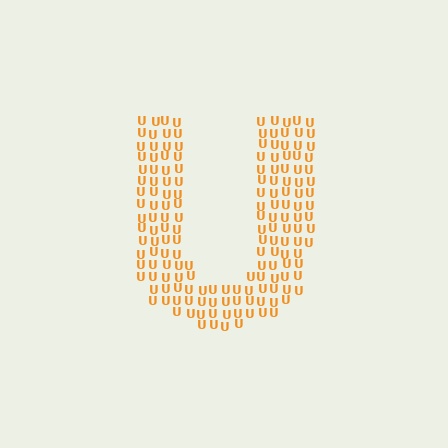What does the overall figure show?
The overall figure shows the letter U.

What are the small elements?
The small elements are letter U's.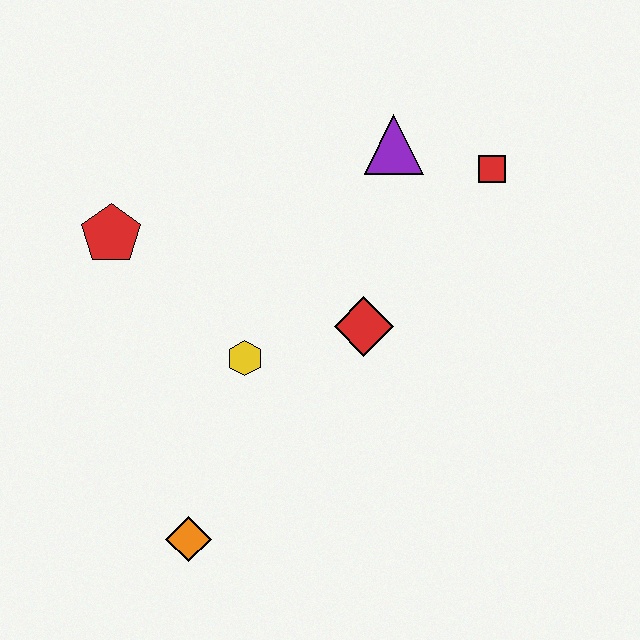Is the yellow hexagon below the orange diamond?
No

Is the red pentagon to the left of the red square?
Yes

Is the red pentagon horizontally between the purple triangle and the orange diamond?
No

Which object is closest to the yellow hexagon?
The red diamond is closest to the yellow hexagon.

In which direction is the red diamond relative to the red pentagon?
The red diamond is to the right of the red pentagon.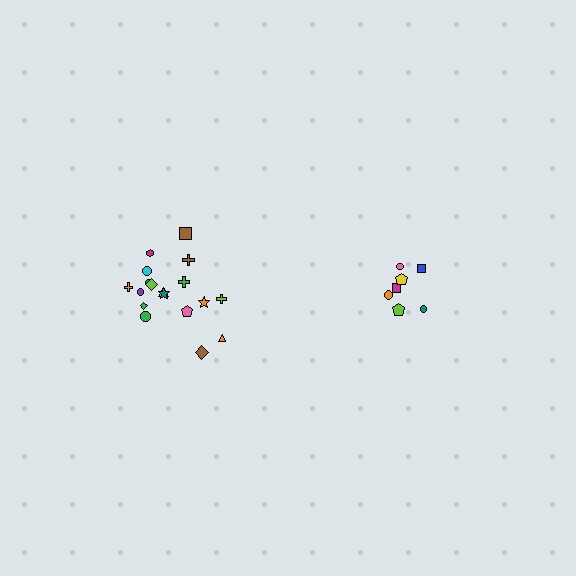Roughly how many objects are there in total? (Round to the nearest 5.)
Roughly 25 objects in total.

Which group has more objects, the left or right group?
The left group.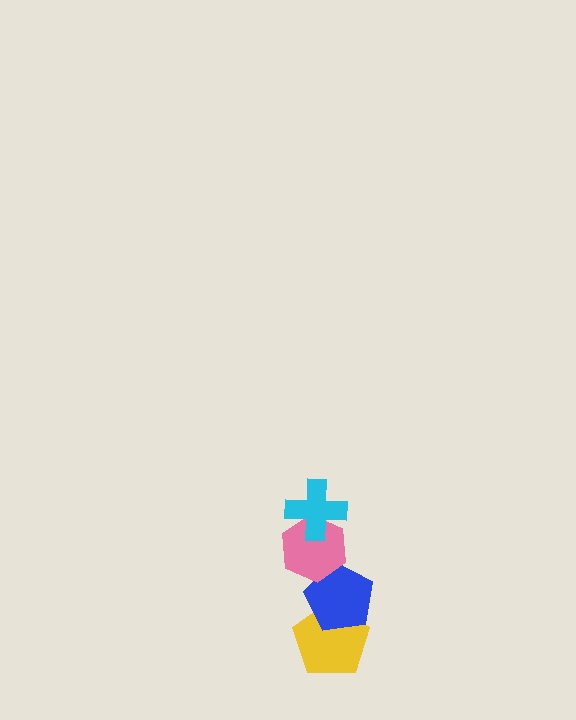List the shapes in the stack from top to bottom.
From top to bottom: the cyan cross, the pink hexagon, the blue pentagon, the yellow pentagon.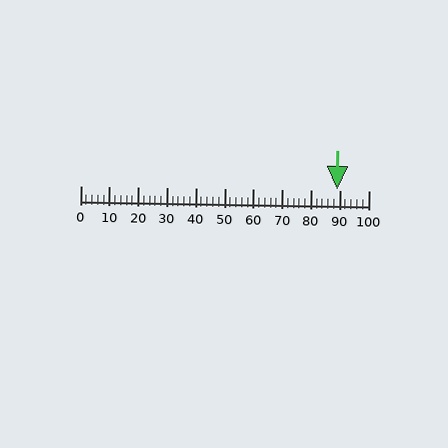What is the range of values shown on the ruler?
The ruler shows values from 0 to 100.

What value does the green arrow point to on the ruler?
The green arrow points to approximately 89.